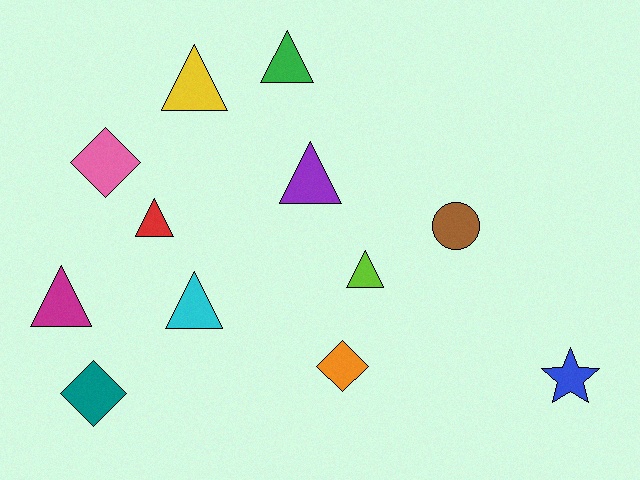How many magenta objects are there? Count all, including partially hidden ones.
There is 1 magenta object.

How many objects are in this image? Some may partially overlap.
There are 12 objects.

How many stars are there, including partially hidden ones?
There is 1 star.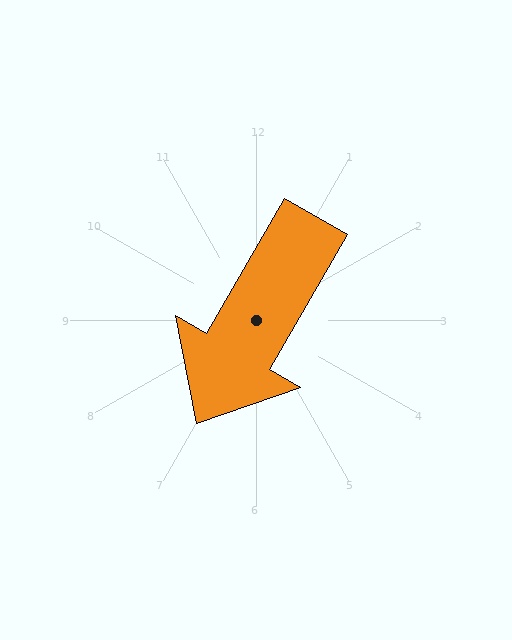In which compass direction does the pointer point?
Southwest.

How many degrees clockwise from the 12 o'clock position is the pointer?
Approximately 210 degrees.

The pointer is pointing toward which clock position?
Roughly 7 o'clock.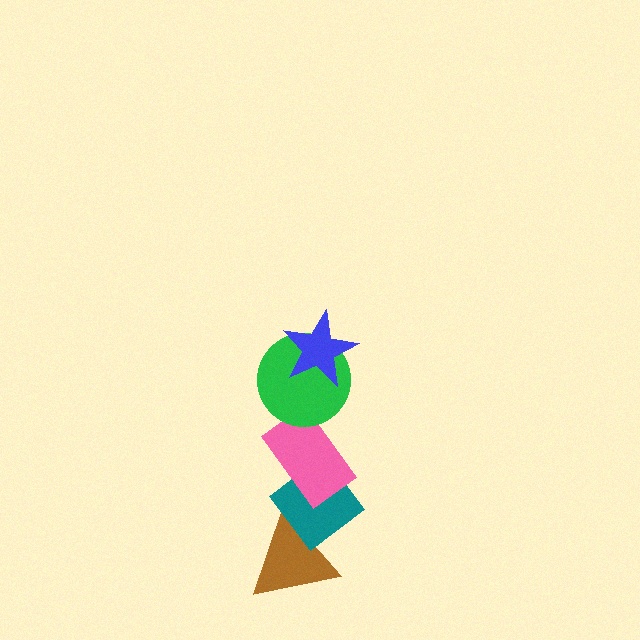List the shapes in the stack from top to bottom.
From top to bottom: the blue star, the green circle, the pink rectangle, the teal diamond, the brown triangle.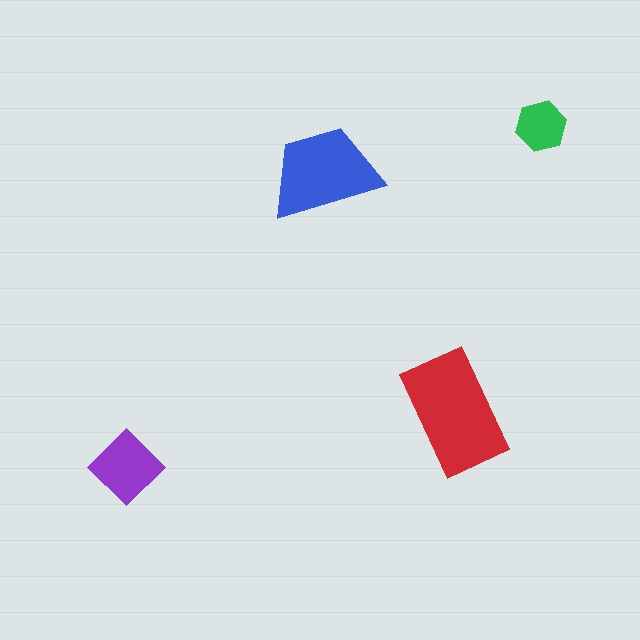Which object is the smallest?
The green hexagon.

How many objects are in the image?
There are 4 objects in the image.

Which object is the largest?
The red rectangle.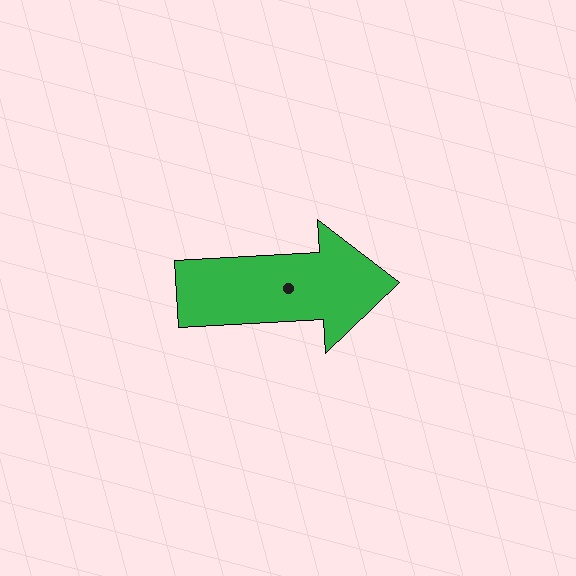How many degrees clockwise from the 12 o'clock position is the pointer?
Approximately 87 degrees.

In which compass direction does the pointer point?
East.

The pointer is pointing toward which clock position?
Roughly 3 o'clock.